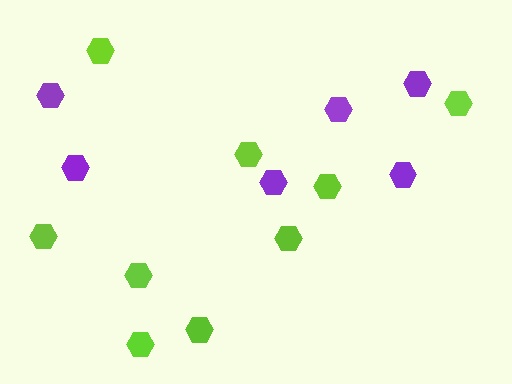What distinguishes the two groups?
There are 2 groups: one group of lime hexagons (9) and one group of purple hexagons (6).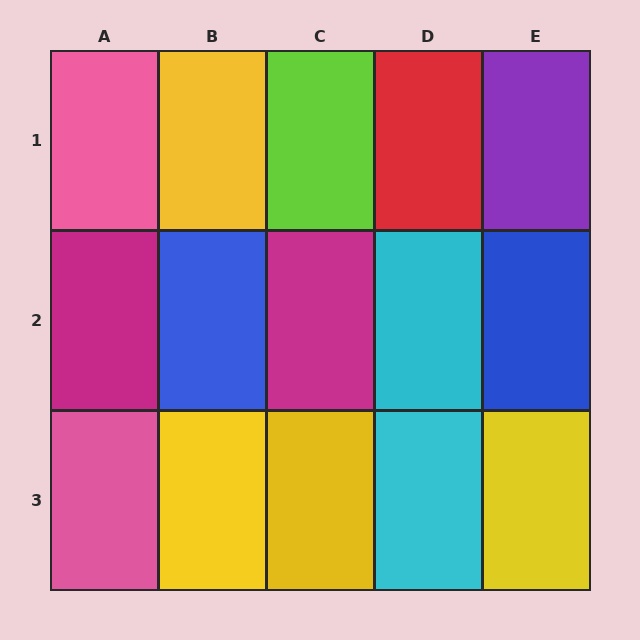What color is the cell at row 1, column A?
Pink.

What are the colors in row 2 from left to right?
Magenta, blue, magenta, cyan, blue.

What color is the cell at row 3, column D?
Cyan.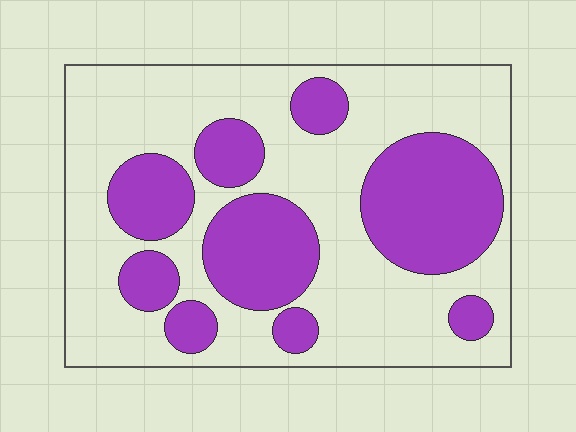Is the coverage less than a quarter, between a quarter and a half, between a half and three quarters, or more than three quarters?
Between a quarter and a half.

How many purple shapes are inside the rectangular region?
9.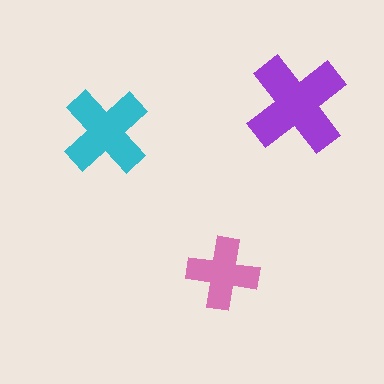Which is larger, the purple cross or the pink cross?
The purple one.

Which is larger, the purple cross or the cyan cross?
The purple one.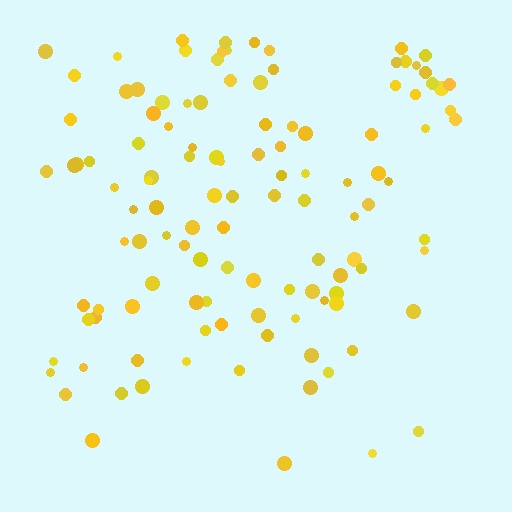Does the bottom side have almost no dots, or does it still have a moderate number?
Still a moderate number, just noticeably fewer than the top.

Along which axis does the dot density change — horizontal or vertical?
Vertical.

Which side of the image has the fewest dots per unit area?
The bottom.